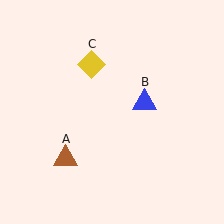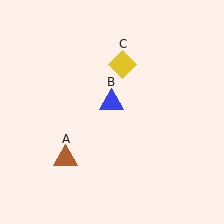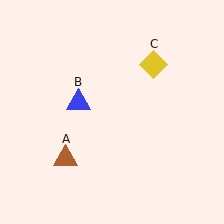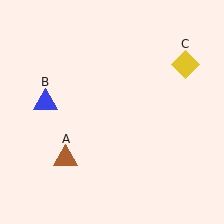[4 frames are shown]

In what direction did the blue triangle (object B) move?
The blue triangle (object B) moved left.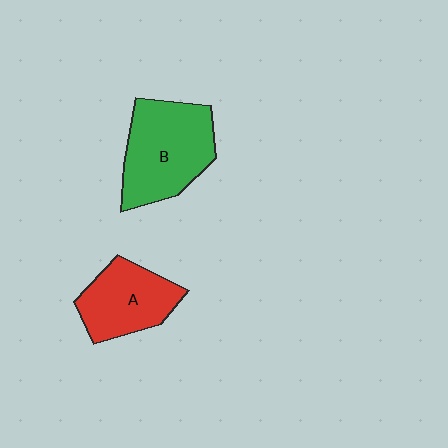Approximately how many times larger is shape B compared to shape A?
Approximately 1.4 times.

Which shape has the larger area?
Shape B (green).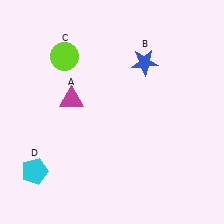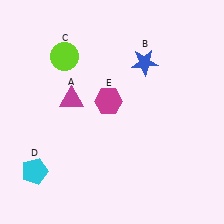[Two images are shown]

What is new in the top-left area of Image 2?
A magenta hexagon (E) was added in the top-left area of Image 2.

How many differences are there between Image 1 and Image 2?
There is 1 difference between the two images.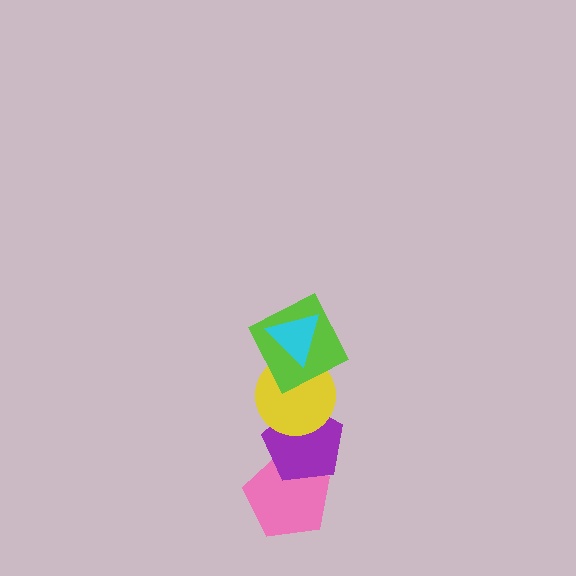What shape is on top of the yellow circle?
The lime square is on top of the yellow circle.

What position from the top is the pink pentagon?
The pink pentagon is 5th from the top.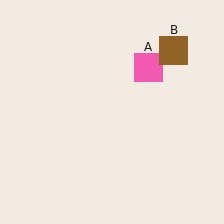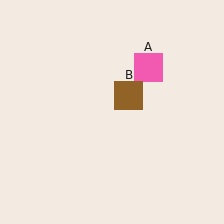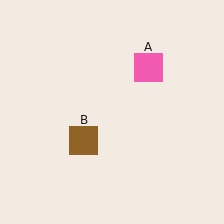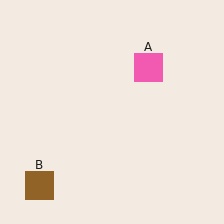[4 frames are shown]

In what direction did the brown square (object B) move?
The brown square (object B) moved down and to the left.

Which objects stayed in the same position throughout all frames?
Pink square (object A) remained stationary.